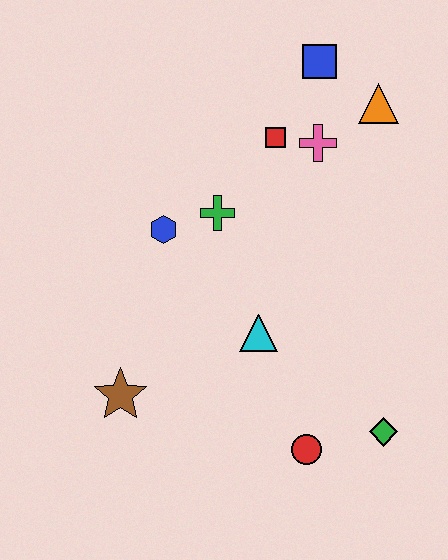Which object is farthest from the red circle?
The blue square is farthest from the red circle.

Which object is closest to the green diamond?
The red circle is closest to the green diamond.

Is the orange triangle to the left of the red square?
No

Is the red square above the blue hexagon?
Yes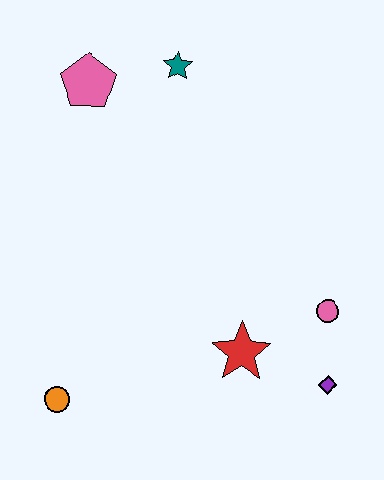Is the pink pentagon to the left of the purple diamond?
Yes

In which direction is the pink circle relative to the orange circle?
The pink circle is to the right of the orange circle.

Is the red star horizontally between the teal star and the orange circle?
No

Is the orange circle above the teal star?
No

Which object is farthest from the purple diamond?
The pink pentagon is farthest from the purple diamond.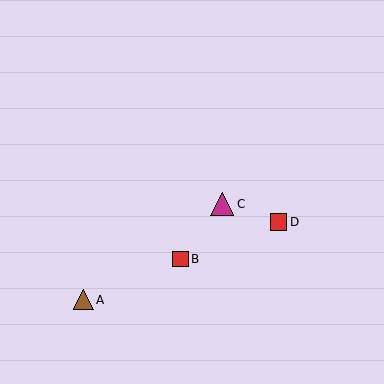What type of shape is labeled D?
Shape D is a red square.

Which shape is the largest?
The magenta triangle (labeled C) is the largest.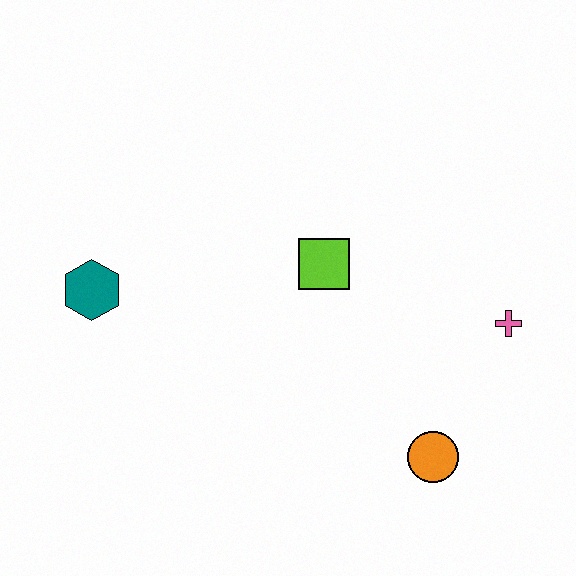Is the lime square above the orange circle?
Yes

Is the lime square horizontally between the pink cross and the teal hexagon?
Yes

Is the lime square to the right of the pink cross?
No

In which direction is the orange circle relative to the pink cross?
The orange circle is below the pink cross.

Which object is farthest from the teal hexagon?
The pink cross is farthest from the teal hexagon.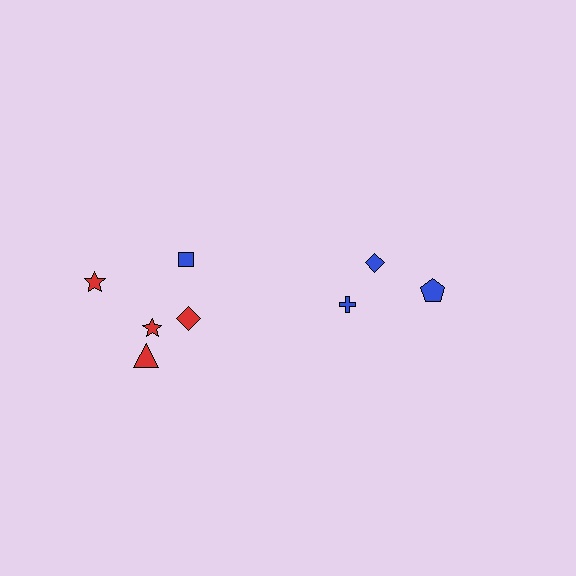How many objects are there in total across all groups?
There are 8 objects.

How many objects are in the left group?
There are 5 objects.